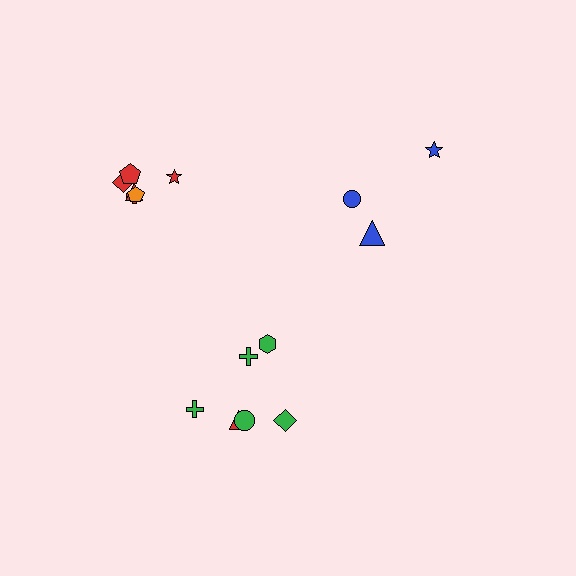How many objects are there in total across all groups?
There are 15 objects.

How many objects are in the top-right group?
There are 3 objects.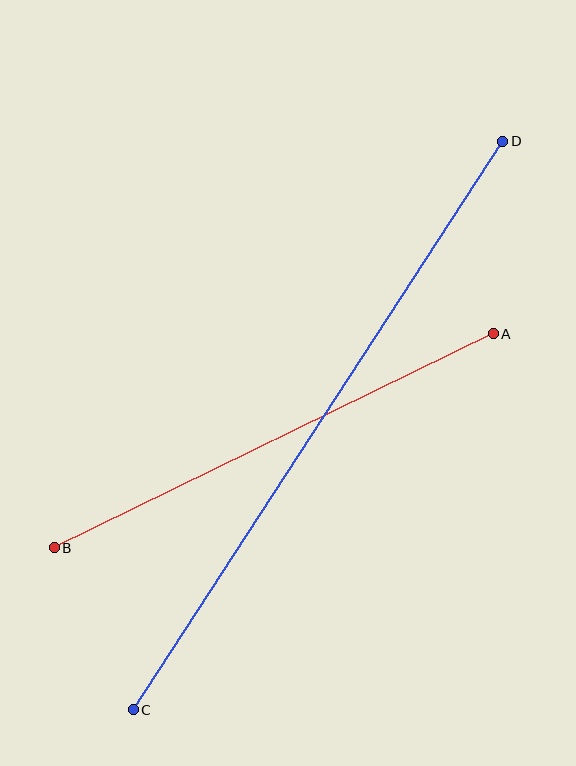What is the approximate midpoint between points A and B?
The midpoint is at approximately (274, 441) pixels.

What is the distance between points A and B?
The distance is approximately 488 pixels.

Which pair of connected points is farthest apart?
Points C and D are farthest apart.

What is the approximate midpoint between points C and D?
The midpoint is at approximately (318, 425) pixels.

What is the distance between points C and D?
The distance is approximately 678 pixels.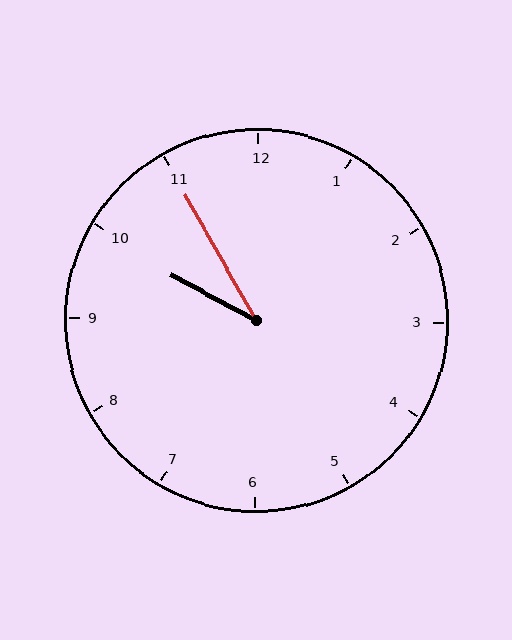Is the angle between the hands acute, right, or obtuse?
It is acute.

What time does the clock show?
9:55.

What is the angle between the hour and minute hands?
Approximately 32 degrees.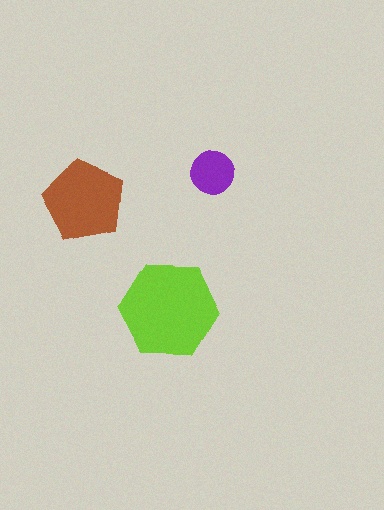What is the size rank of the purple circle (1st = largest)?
3rd.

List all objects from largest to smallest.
The lime hexagon, the brown pentagon, the purple circle.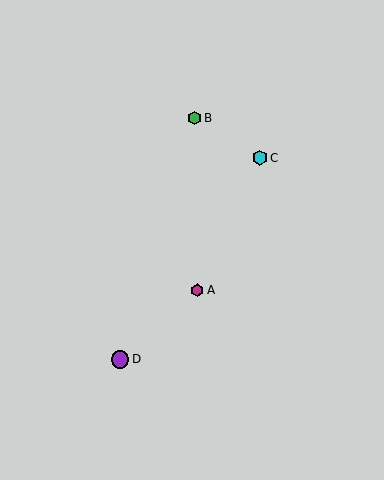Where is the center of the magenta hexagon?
The center of the magenta hexagon is at (197, 290).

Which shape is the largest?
The purple circle (labeled D) is the largest.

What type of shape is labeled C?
Shape C is a cyan hexagon.